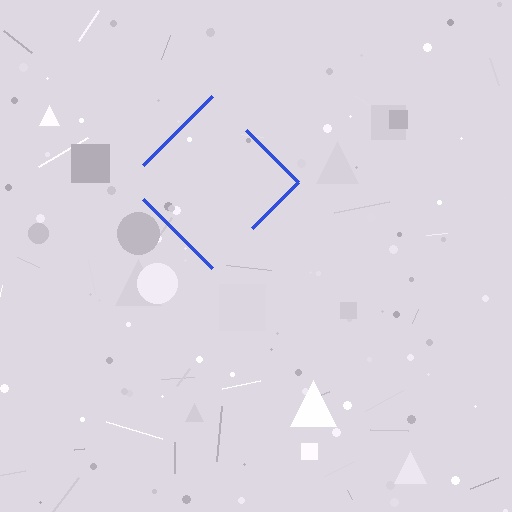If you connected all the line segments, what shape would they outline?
They would outline a diamond.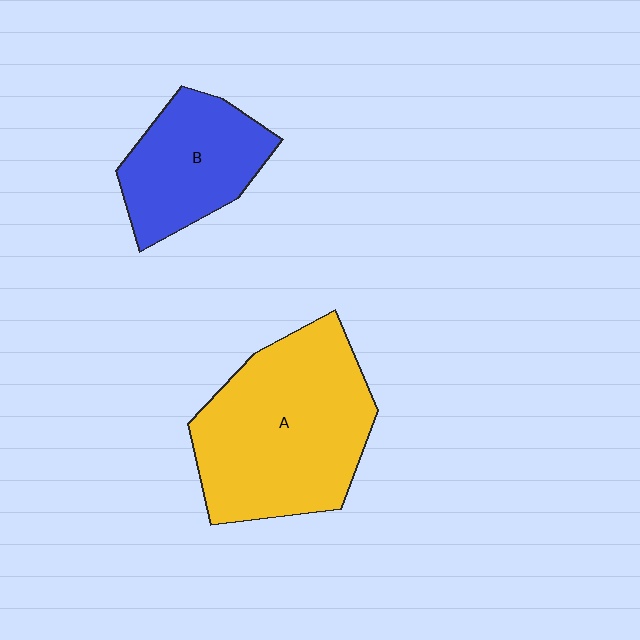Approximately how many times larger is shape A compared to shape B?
Approximately 1.8 times.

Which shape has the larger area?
Shape A (yellow).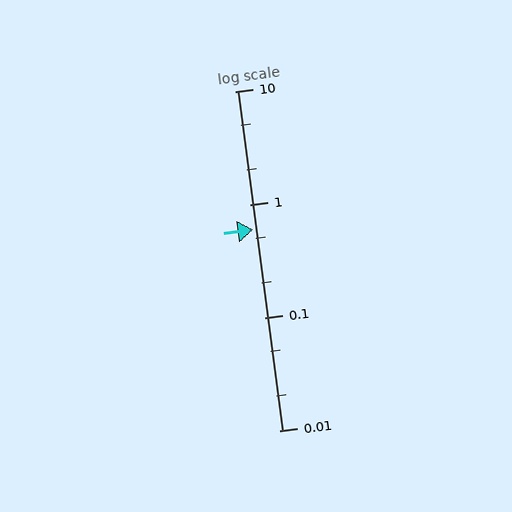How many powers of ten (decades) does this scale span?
The scale spans 3 decades, from 0.01 to 10.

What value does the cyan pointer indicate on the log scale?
The pointer indicates approximately 0.6.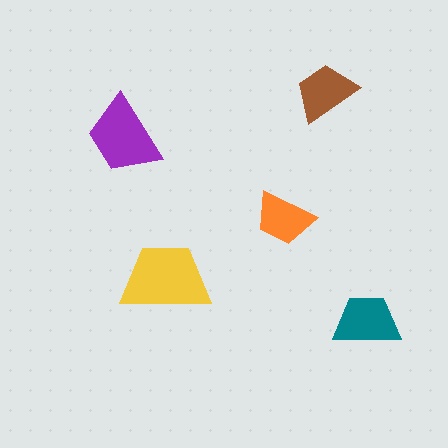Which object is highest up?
The brown trapezoid is topmost.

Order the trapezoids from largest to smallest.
the yellow one, the purple one, the teal one, the brown one, the orange one.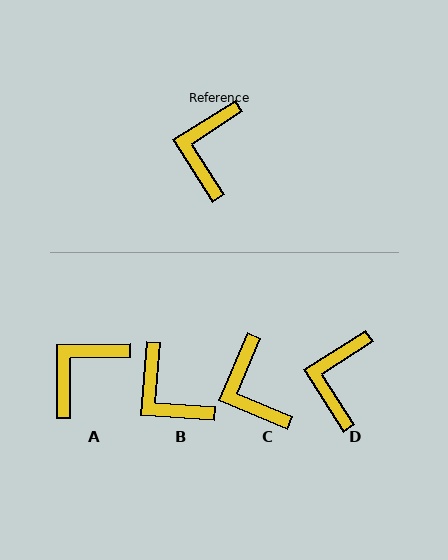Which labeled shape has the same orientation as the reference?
D.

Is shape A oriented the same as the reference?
No, it is off by about 32 degrees.